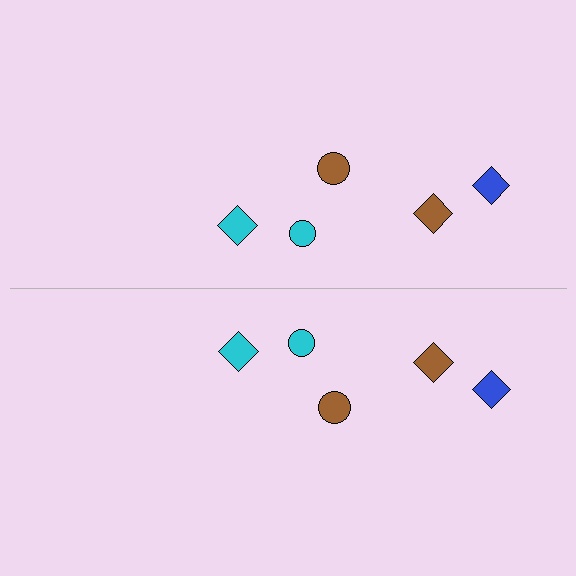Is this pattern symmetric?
Yes, this pattern has bilateral (reflection) symmetry.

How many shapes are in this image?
There are 10 shapes in this image.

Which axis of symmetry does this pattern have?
The pattern has a horizontal axis of symmetry running through the center of the image.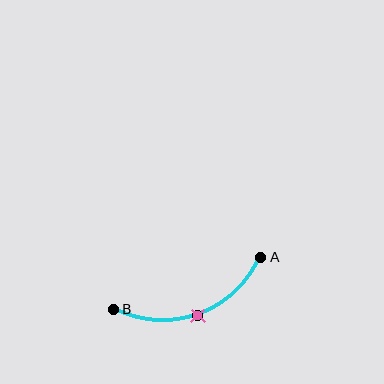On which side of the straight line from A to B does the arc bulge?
The arc bulges below the straight line connecting A and B.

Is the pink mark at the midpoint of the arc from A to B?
Yes. The pink mark lies on the arc at equal arc-length from both A and B — it is the arc midpoint.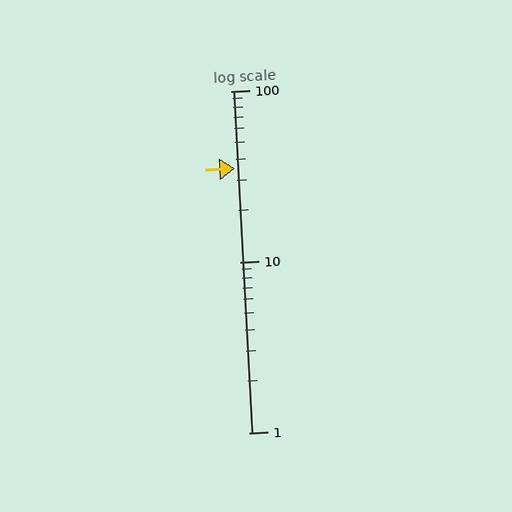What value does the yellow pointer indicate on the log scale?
The pointer indicates approximately 35.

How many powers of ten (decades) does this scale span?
The scale spans 2 decades, from 1 to 100.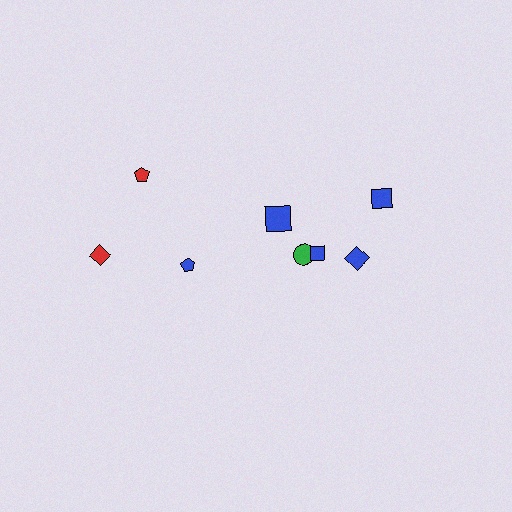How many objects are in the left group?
There are 3 objects.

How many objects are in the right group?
There are 5 objects.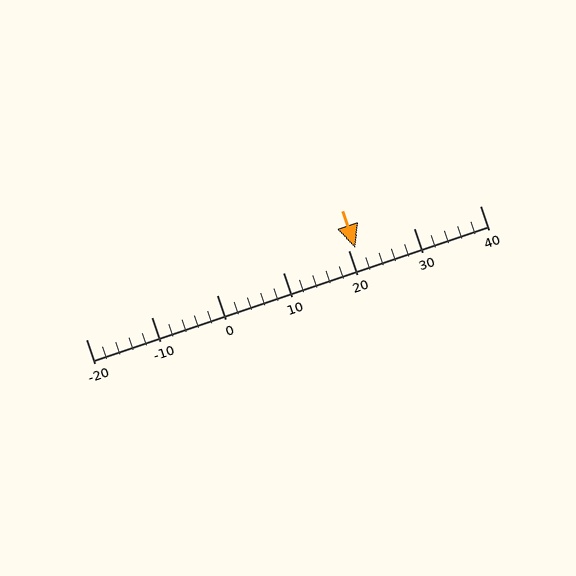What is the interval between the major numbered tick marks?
The major tick marks are spaced 10 units apart.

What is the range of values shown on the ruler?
The ruler shows values from -20 to 40.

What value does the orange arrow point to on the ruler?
The orange arrow points to approximately 21.